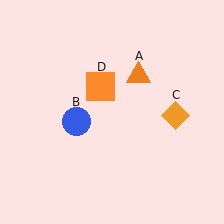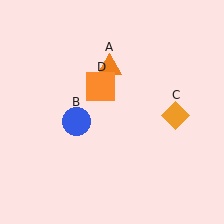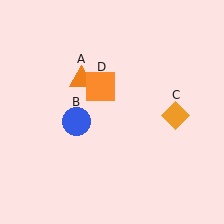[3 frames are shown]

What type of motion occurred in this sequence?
The orange triangle (object A) rotated counterclockwise around the center of the scene.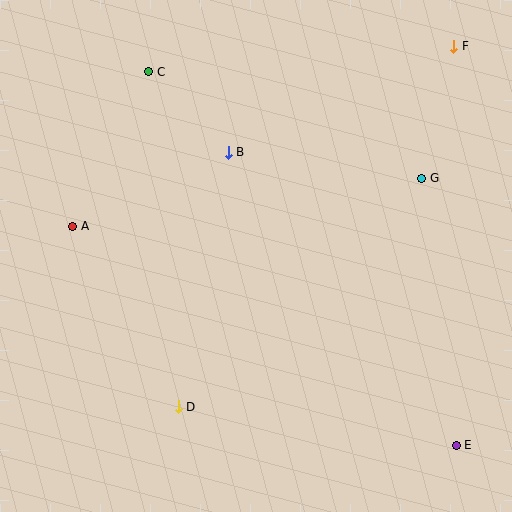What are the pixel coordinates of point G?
Point G is at (422, 178).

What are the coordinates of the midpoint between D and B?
The midpoint between D and B is at (203, 279).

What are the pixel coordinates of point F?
Point F is at (454, 46).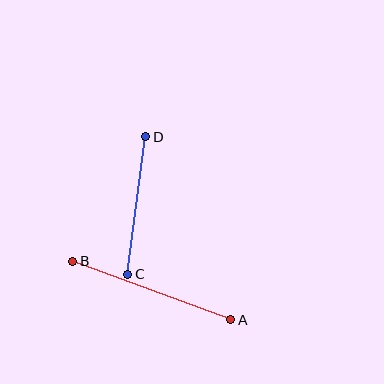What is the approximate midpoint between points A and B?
The midpoint is at approximately (152, 291) pixels.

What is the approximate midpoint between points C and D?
The midpoint is at approximately (137, 206) pixels.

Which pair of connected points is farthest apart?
Points A and B are farthest apart.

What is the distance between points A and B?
The distance is approximately 169 pixels.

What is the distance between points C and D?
The distance is approximately 139 pixels.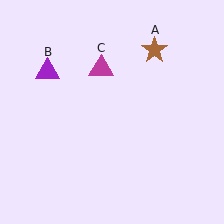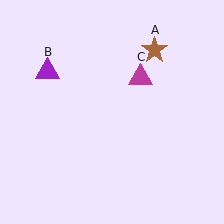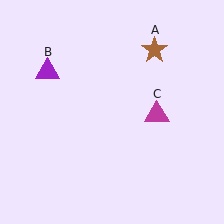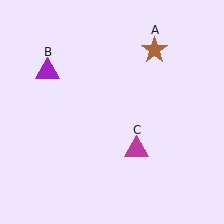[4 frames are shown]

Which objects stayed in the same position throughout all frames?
Brown star (object A) and purple triangle (object B) remained stationary.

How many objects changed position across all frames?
1 object changed position: magenta triangle (object C).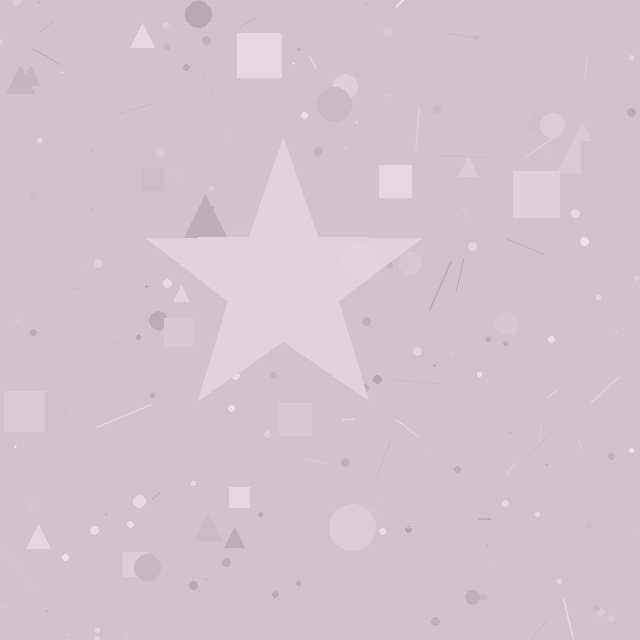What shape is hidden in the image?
A star is hidden in the image.